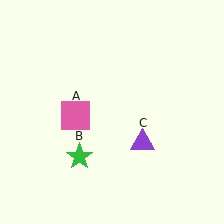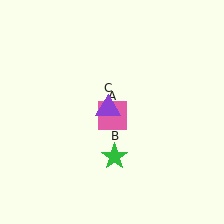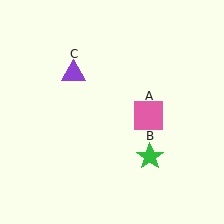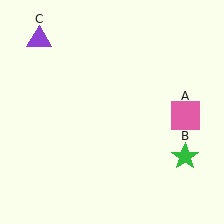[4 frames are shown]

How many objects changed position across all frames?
3 objects changed position: pink square (object A), green star (object B), purple triangle (object C).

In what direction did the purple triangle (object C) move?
The purple triangle (object C) moved up and to the left.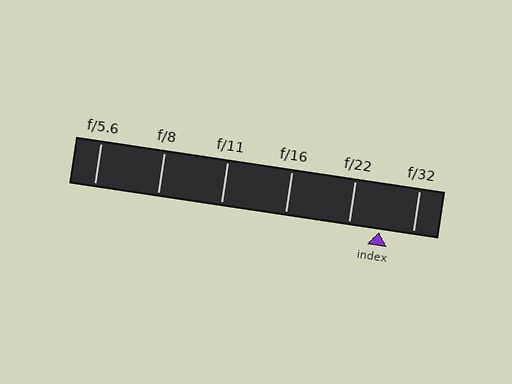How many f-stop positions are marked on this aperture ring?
There are 6 f-stop positions marked.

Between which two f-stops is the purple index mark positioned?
The index mark is between f/22 and f/32.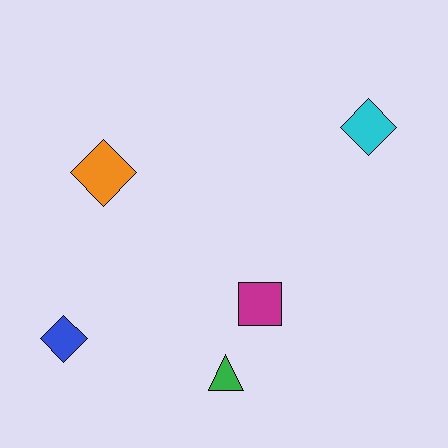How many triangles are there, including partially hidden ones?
There is 1 triangle.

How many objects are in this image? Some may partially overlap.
There are 5 objects.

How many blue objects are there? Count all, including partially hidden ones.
There is 1 blue object.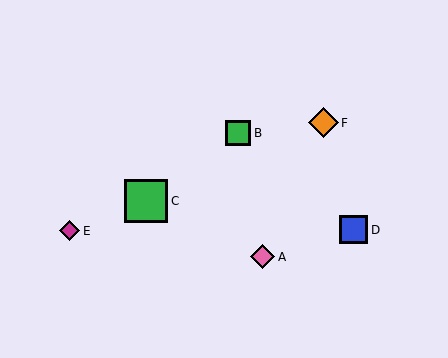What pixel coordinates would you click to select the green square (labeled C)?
Click at (146, 201) to select the green square C.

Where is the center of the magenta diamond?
The center of the magenta diamond is at (70, 231).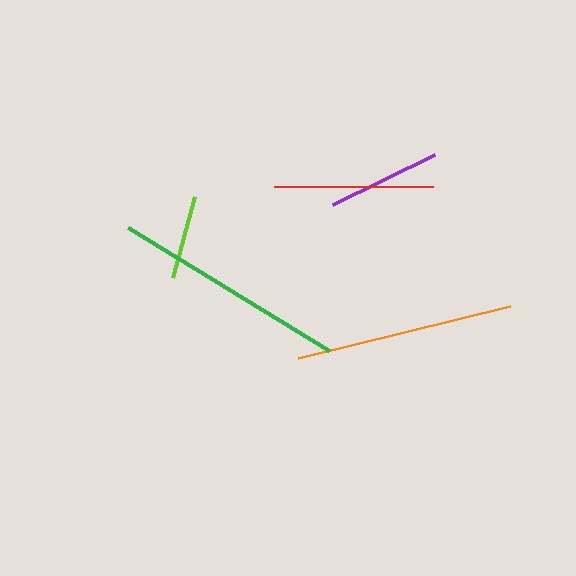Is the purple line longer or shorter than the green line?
The green line is longer than the purple line.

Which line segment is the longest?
The green line is the longest at approximately 236 pixels.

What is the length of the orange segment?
The orange segment is approximately 218 pixels long.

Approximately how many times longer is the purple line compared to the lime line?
The purple line is approximately 1.3 times the length of the lime line.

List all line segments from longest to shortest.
From longest to shortest: green, orange, red, purple, lime.